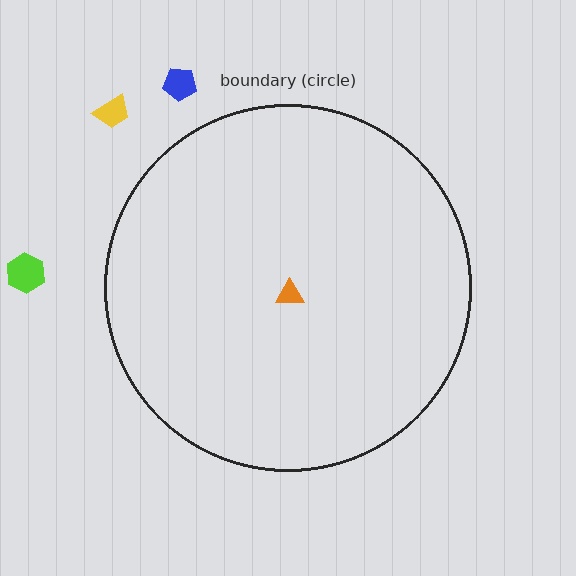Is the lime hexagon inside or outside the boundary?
Outside.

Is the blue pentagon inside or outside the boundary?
Outside.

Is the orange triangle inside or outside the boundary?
Inside.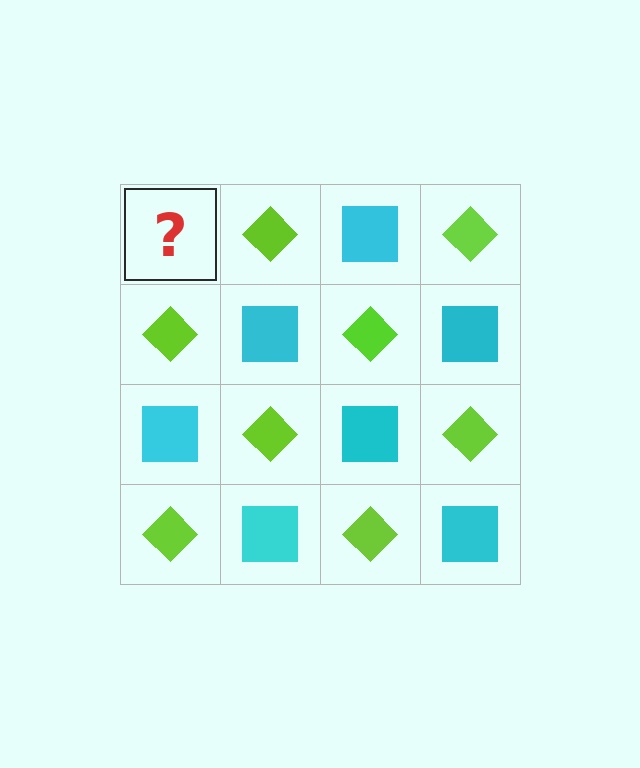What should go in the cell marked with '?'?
The missing cell should contain a cyan square.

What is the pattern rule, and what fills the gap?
The rule is that it alternates cyan square and lime diamond in a checkerboard pattern. The gap should be filled with a cyan square.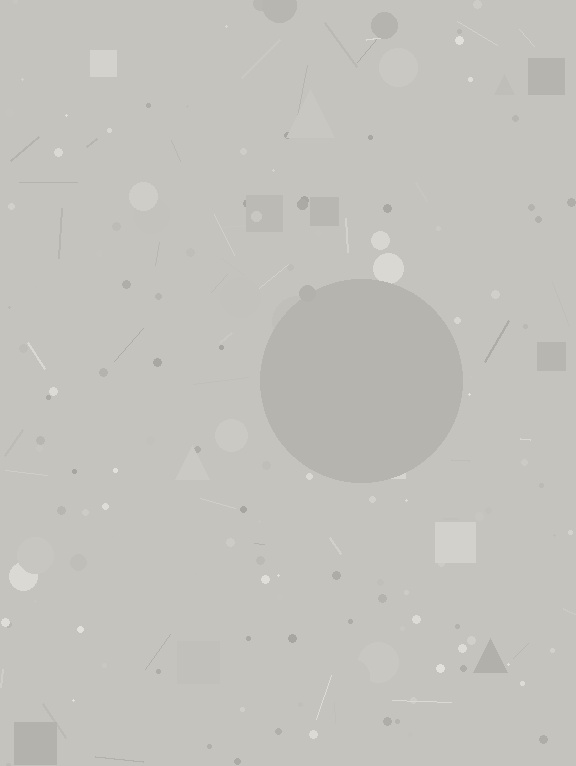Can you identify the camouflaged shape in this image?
The camouflaged shape is a circle.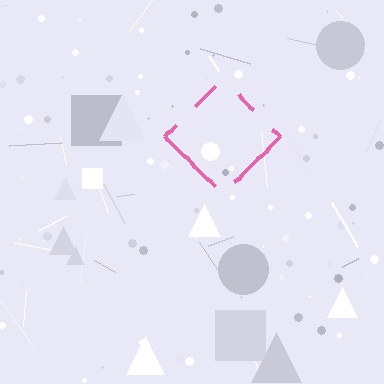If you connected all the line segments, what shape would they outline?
They would outline a diamond.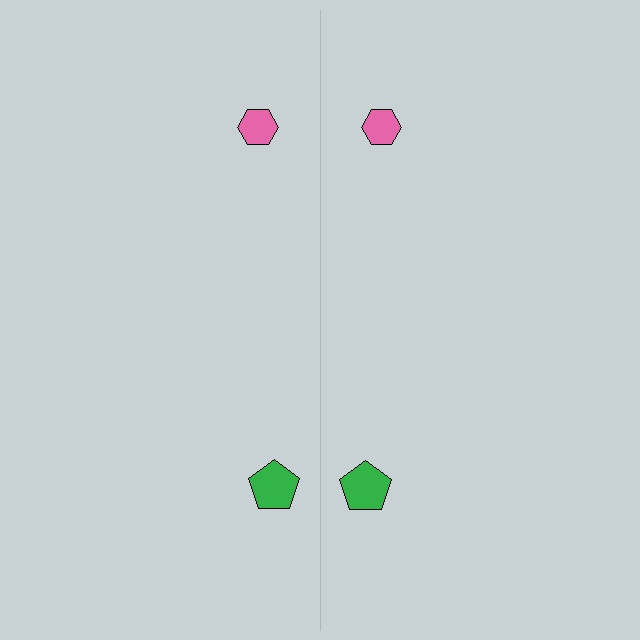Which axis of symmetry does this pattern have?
The pattern has a vertical axis of symmetry running through the center of the image.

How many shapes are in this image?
There are 4 shapes in this image.